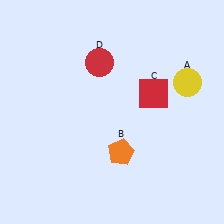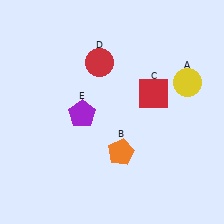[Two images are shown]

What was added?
A purple pentagon (E) was added in Image 2.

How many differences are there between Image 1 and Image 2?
There is 1 difference between the two images.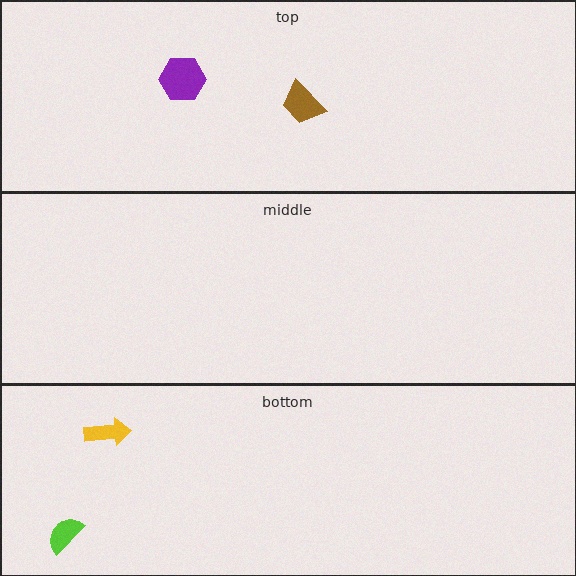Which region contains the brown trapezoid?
The top region.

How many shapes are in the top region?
2.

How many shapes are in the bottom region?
2.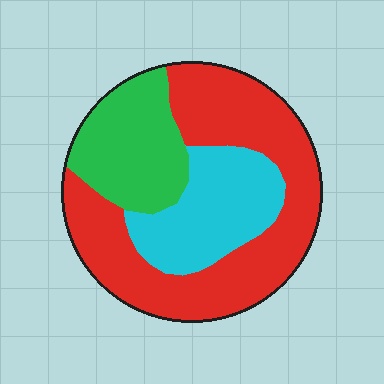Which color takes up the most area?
Red, at roughly 55%.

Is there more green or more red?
Red.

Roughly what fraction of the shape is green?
Green covers 23% of the shape.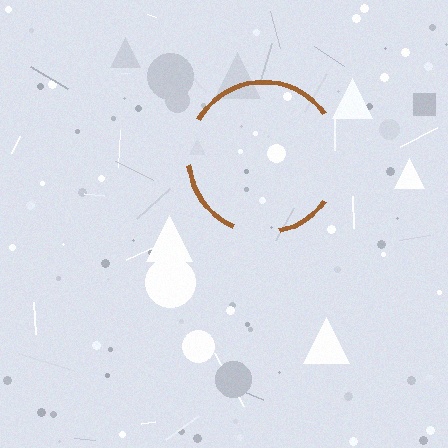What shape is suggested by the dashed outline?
The dashed outline suggests a circle.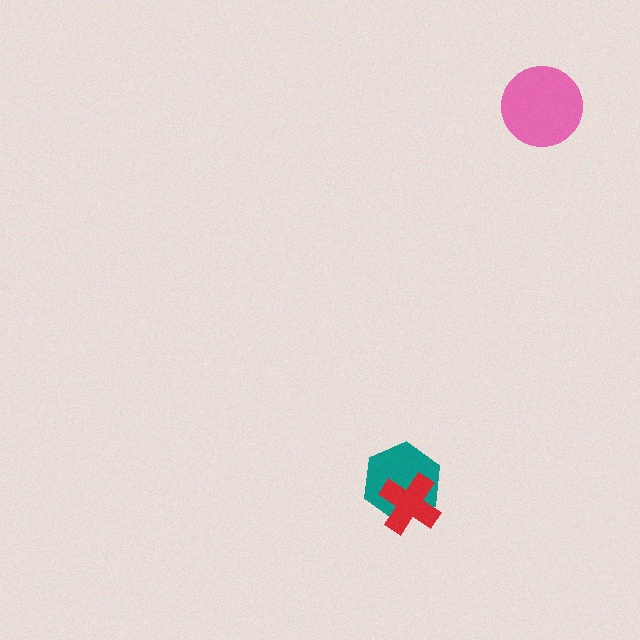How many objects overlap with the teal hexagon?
1 object overlaps with the teal hexagon.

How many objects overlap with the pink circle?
0 objects overlap with the pink circle.